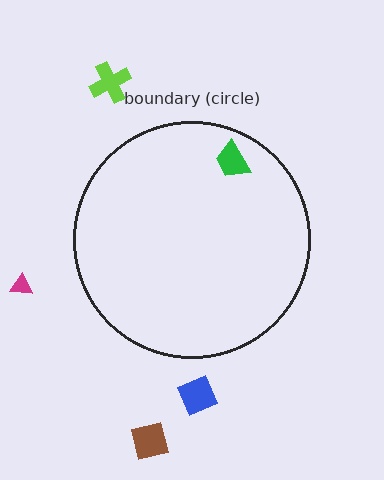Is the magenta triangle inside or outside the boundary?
Outside.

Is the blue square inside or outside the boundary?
Outside.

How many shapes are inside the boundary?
1 inside, 4 outside.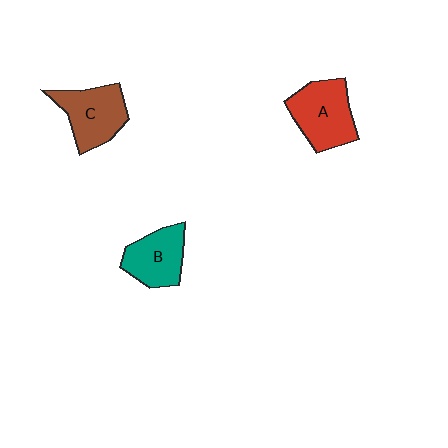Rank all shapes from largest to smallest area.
From largest to smallest: A (red), C (brown), B (teal).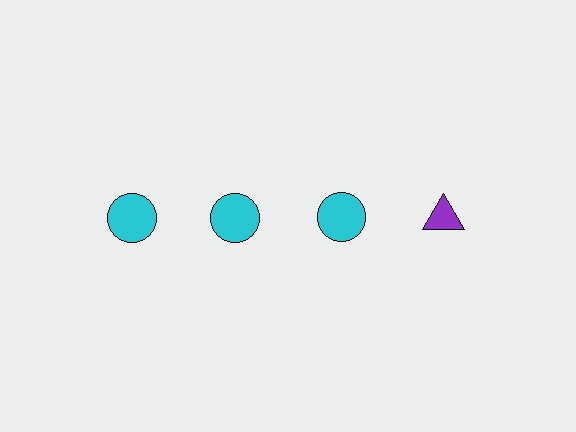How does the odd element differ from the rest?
It differs in both color (purple instead of cyan) and shape (triangle instead of circle).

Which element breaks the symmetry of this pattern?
The purple triangle in the top row, second from right column breaks the symmetry. All other shapes are cyan circles.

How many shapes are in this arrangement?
There are 4 shapes arranged in a grid pattern.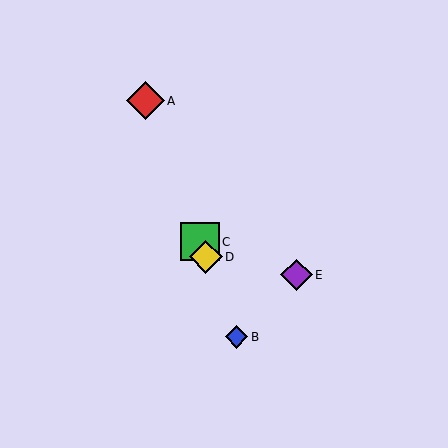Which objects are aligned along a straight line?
Objects A, B, C, D are aligned along a straight line.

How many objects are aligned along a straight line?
4 objects (A, B, C, D) are aligned along a straight line.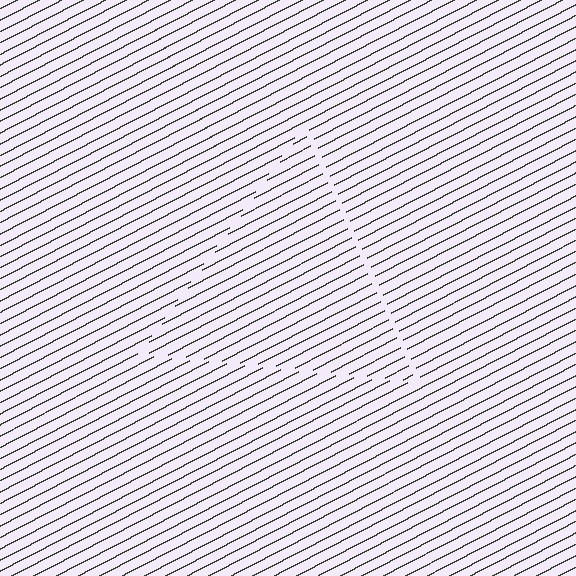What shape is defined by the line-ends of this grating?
An illusory triangle. The interior of the shape contains the same grating, shifted by half a period — the contour is defined by the phase discontinuity where line-ends from the inner and outer gratings abut.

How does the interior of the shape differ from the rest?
The interior of the shape contains the same grating, shifted by half a period — the contour is defined by the phase discontinuity where line-ends from the inner and outer gratings abut.